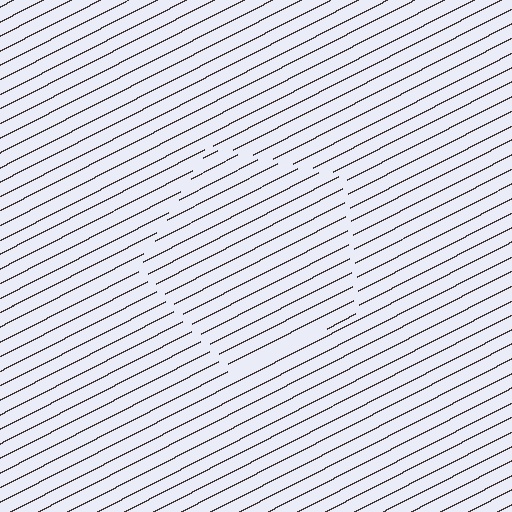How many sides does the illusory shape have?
5 sides — the line-ends trace a pentagon.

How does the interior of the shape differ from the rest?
The interior of the shape contains the same grating, shifted by half a period — the contour is defined by the phase discontinuity where line-ends from the inner and outer gratings abut.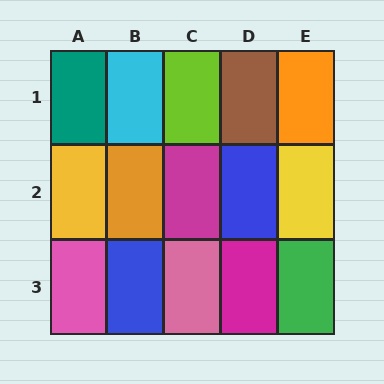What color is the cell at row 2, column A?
Yellow.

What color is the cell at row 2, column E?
Yellow.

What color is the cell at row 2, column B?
Orange.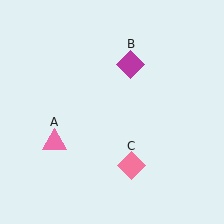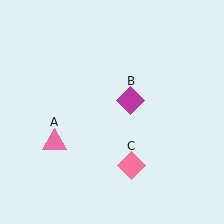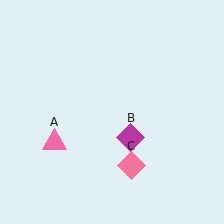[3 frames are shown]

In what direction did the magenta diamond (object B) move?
The magenta diamond (object B) moved down.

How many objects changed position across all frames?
1 object changed position: magenta diamond (object B).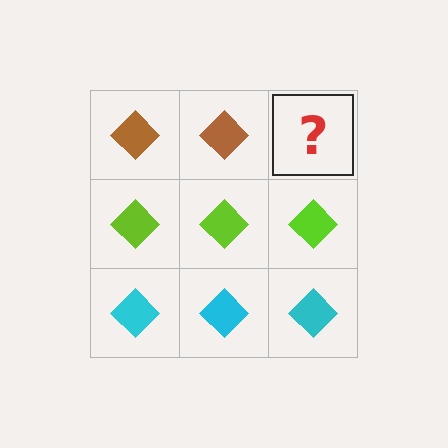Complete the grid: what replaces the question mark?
The question mark should be replaced with a brown diamond.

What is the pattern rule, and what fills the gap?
The rule is that each row has a consistent color. The gap should be filled with a brown diamond.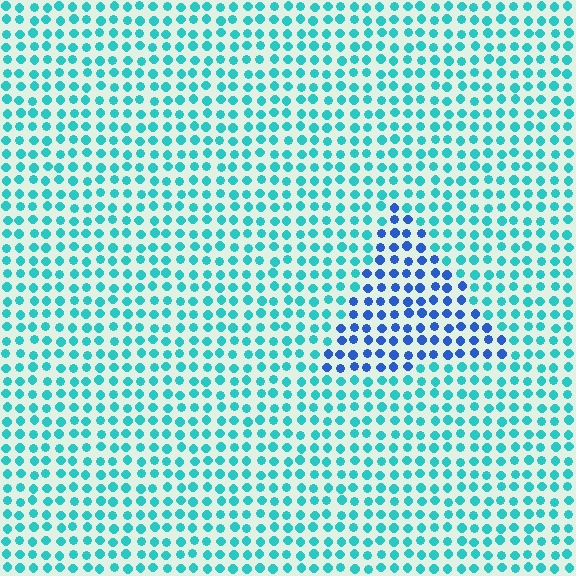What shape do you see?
I see a triangle.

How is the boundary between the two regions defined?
The boundary is defined purely by a slight shift in hue (about 43 degrees). Spacing, size, and orientation are identical on both sides.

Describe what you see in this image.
The image is filled with small cyan elements in a uniform arrangement. A triangle-shaped region is visible where the elements are tinted to a slightly different hue, forming a subtle color boundary.